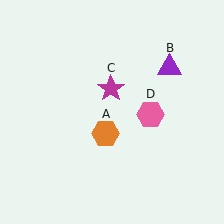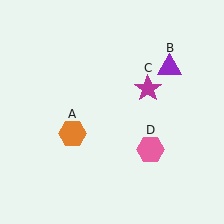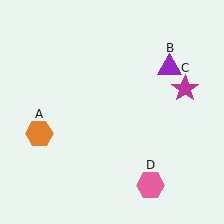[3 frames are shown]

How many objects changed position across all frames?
3 objects changed position: orange hexagon (object A), magenta star (object C), pink hexagon (object D).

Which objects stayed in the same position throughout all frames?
Purple triangle (object B) remained stationary.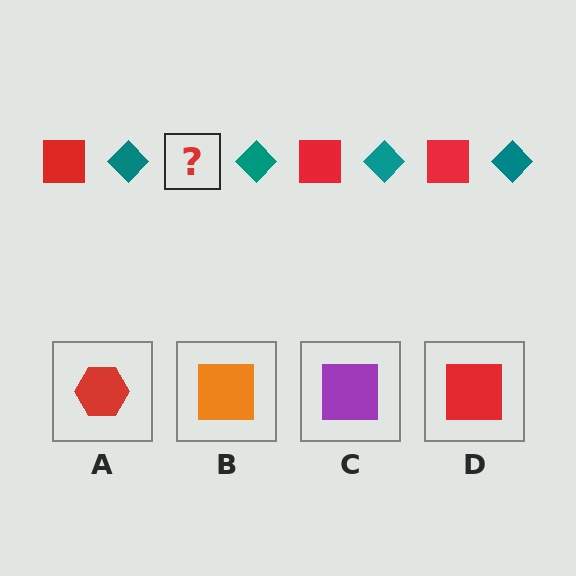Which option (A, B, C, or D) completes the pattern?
D.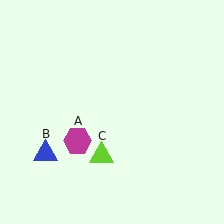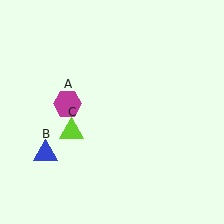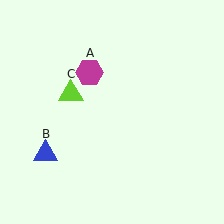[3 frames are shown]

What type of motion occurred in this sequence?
The magenta hexagon (object A), lime triangle (object C) rotated clockwise around the center of the scene.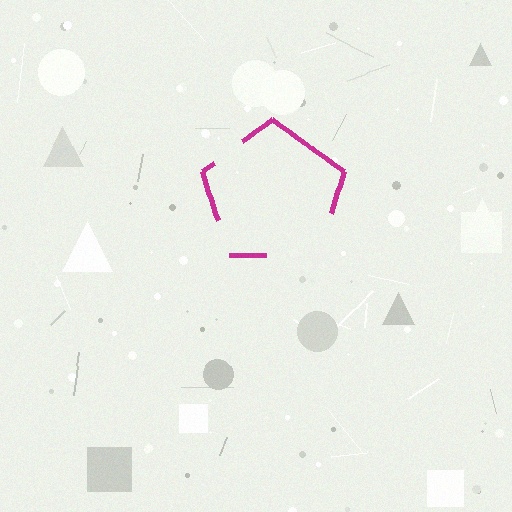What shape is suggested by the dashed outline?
The dashed outline suggests a pentagon.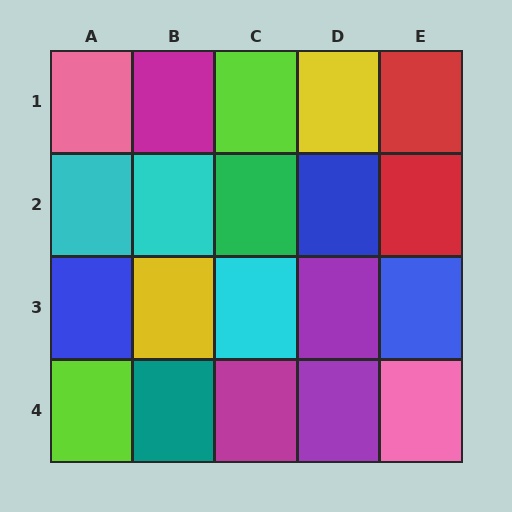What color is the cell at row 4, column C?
Magenta.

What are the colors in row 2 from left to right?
Cyan, cyan, green, blue, red.